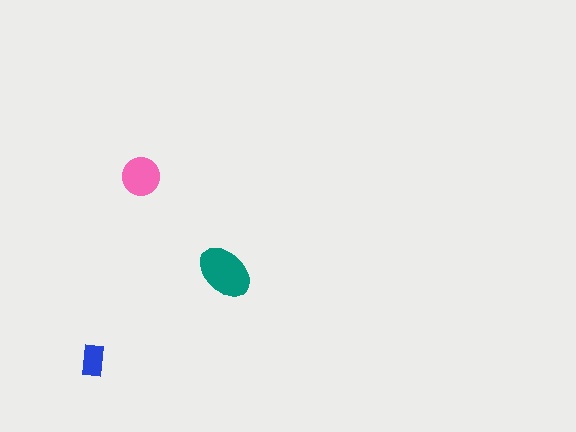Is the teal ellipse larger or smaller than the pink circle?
Larger.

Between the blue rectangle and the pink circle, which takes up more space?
The pink circle.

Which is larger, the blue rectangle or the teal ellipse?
The teal ellipse.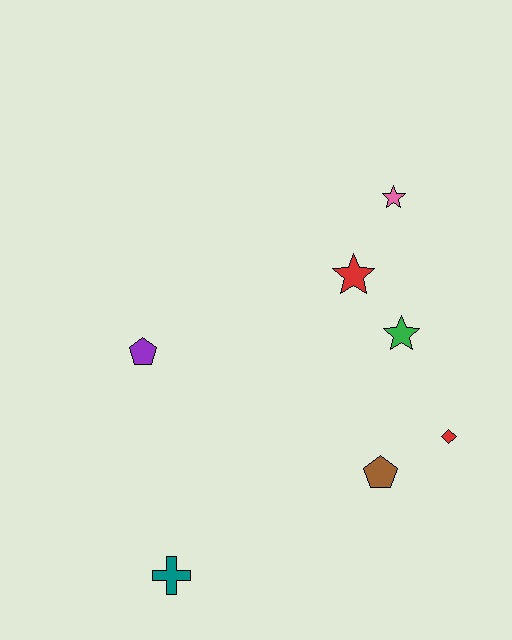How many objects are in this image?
There are 7 objects.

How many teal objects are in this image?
There is 1 teal object.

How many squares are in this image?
There are no squares.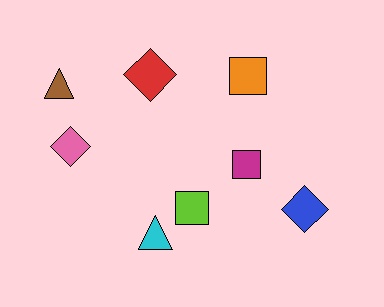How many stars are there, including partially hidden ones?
There are no stars.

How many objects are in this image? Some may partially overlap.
There are 8 objects.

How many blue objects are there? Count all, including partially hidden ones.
There is 1 blue object.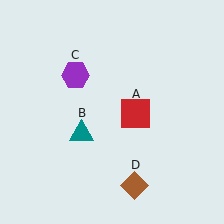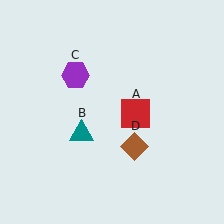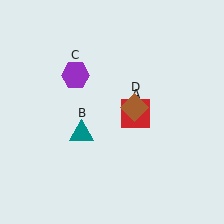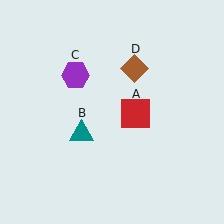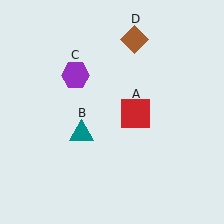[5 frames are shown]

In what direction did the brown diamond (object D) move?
The brown diamond (object D) moved up.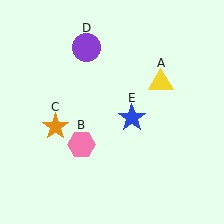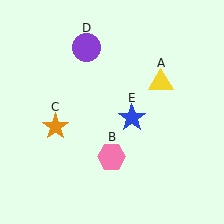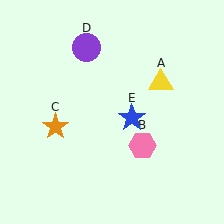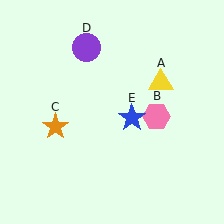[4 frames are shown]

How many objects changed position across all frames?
1 object changed position: pink hexagon (object B).